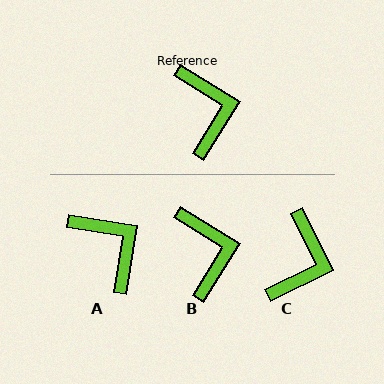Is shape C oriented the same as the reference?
No, it is off by about 32 degrees.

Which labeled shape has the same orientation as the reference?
B.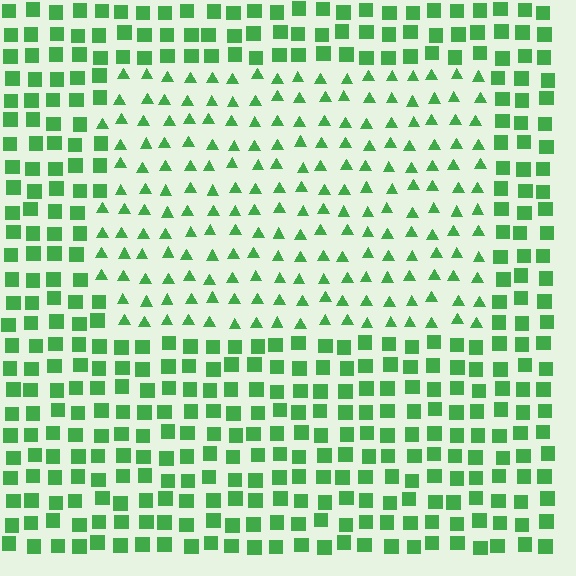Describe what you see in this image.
The image is filled with small green elements arranged in a uniform grid. A rectangle-shaped region contains triangles, while the surrounding area contains squares. The boundary is defined purely by the change in element shape.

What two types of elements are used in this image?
The image uses triangles inside the rectangle region and squares outside it.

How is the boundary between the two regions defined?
The boundary is defined by a change in element shape: triangles inside vs. squares outside. All elements share the same color and spacing.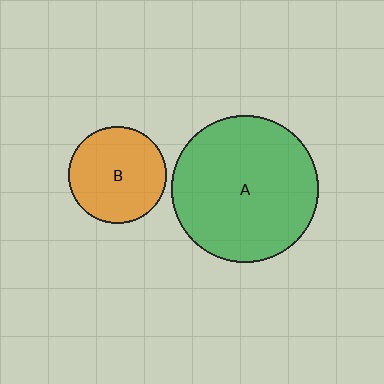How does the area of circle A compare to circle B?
Approximately 2.3 times.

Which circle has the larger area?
Circle A (green).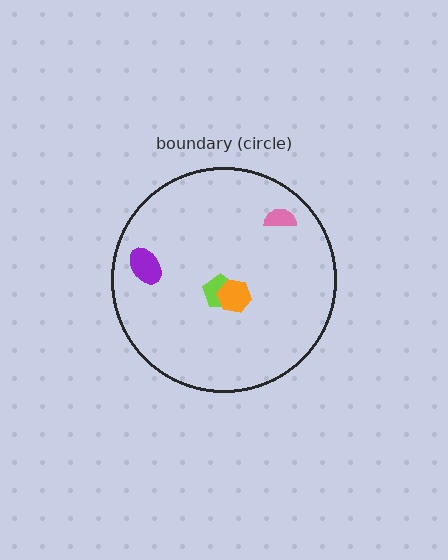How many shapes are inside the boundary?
4 inside, 0 outside.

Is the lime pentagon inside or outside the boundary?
Inside.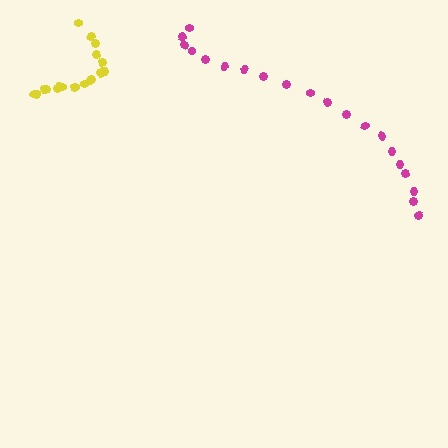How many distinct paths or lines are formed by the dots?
There are 2 distinct paths.